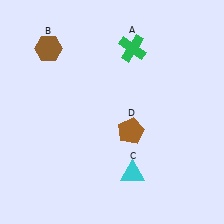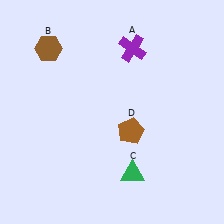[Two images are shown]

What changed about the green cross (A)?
In Image 1, A is green. In Image 2, it changed to purple.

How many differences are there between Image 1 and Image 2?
There are 2 differences between the two images.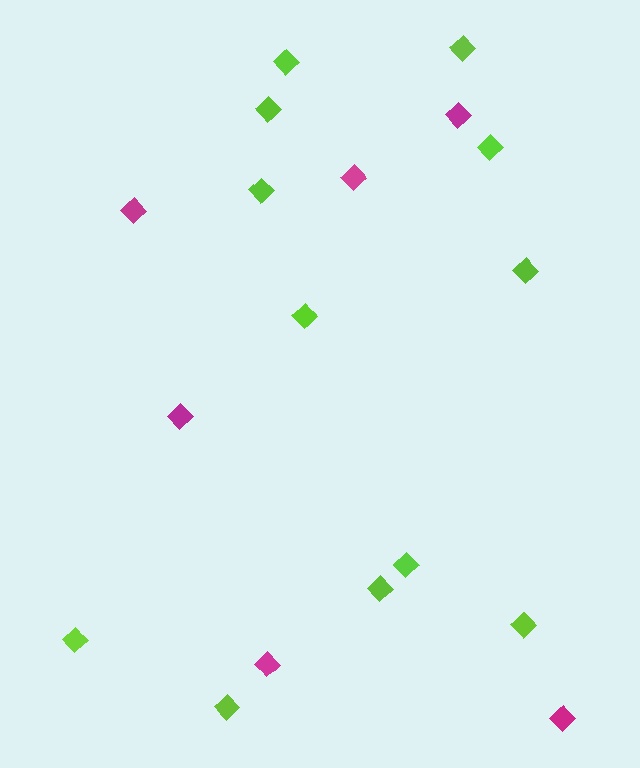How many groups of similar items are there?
There are 2 groups: one group of lime diamonds (12) and one group of magenta diamonds (6).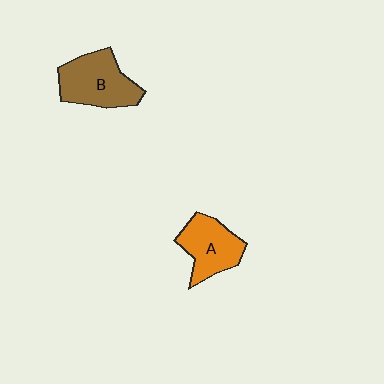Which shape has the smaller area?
Shape A (orange).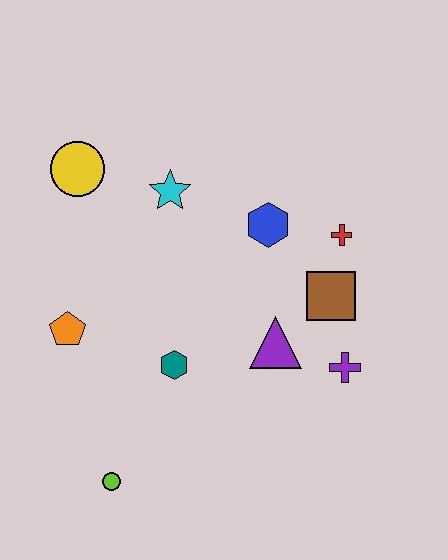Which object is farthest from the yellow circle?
The purple cross is farthest from the yellow circle.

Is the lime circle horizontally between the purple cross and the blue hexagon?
No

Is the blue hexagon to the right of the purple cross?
No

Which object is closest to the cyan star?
The yellow circle is closest to the cyan star.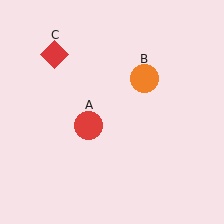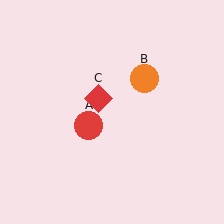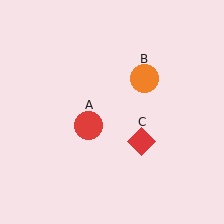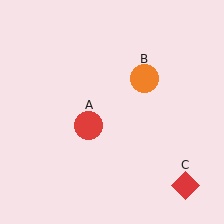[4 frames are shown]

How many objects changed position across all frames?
1 object changed position: red diamond (object C).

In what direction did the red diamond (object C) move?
The red diamond (object C) moved down and to the right.